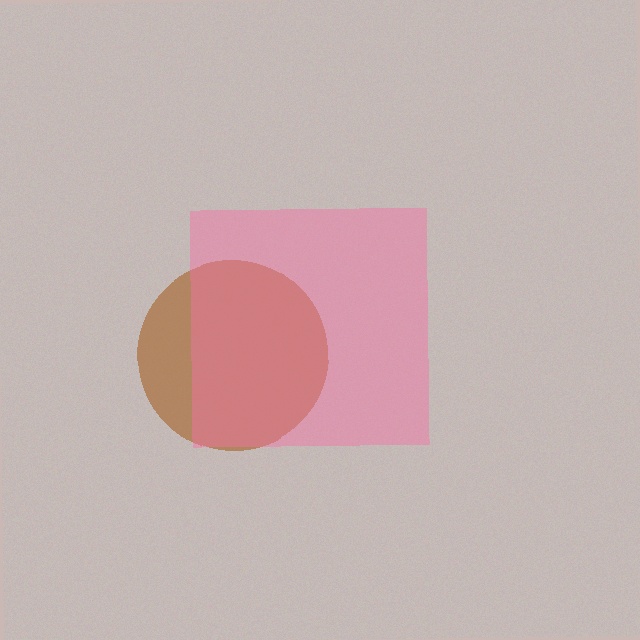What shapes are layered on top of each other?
The layered shapes are: a brown circle, a pink square.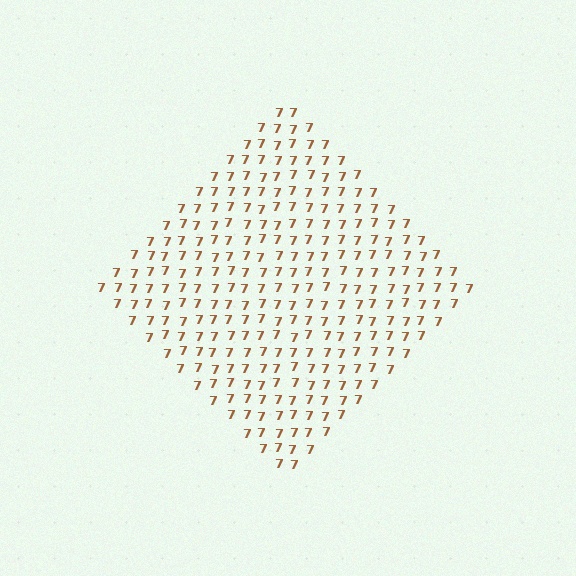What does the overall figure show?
The overall figure shows a diamond.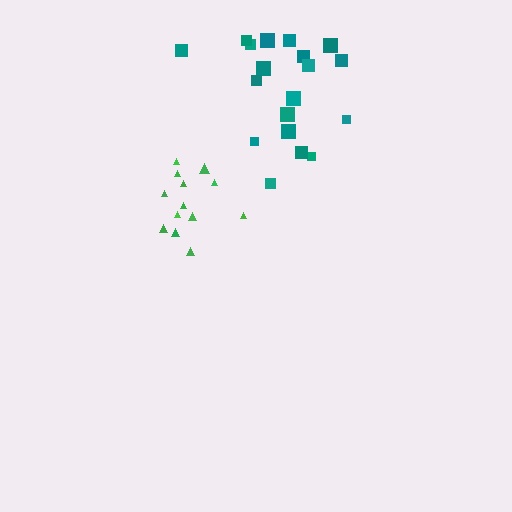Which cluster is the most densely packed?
Green.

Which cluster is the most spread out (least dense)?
Teal.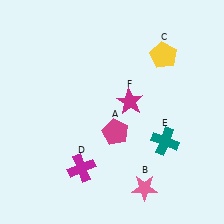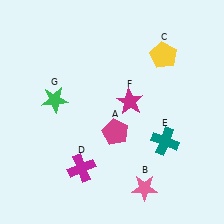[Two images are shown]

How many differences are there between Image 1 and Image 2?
There is 1 difference between the two images.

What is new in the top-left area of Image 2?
A green star (G) was added in the top-left area of Image 2.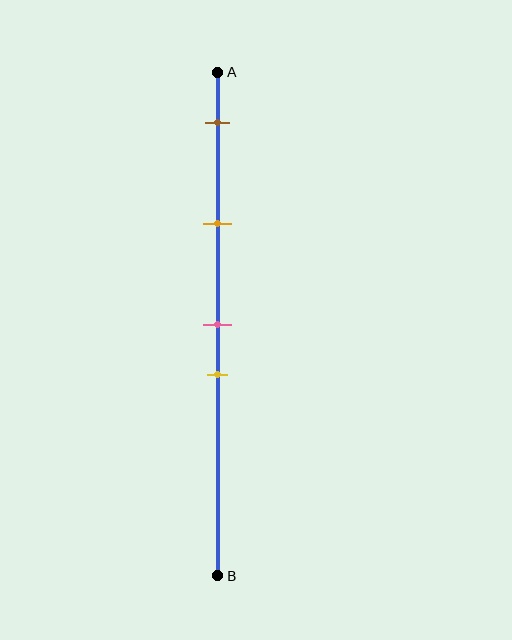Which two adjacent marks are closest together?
The pink and yellow marks are the closest adjacent pair.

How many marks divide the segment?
There are 4 marks dividing the segment.